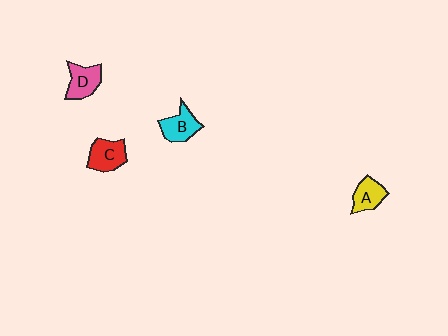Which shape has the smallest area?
Shape A (yellow).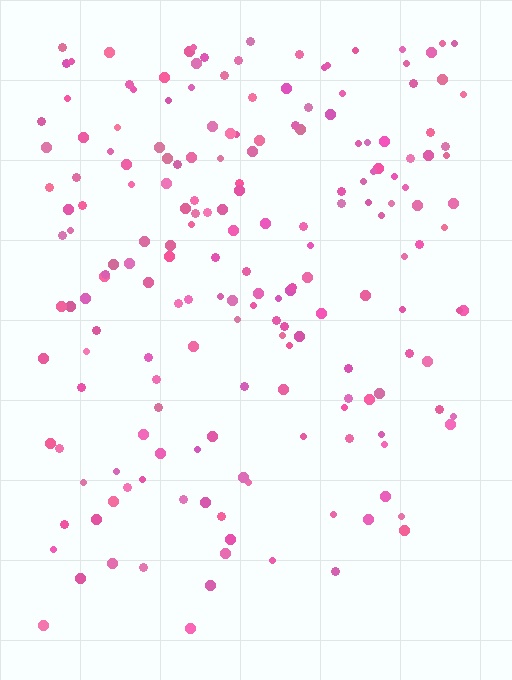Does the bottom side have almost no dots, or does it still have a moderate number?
Still a moderate number, just noticeably fewer than the top.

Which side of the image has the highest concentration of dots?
The top.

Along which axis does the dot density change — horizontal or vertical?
Vertical.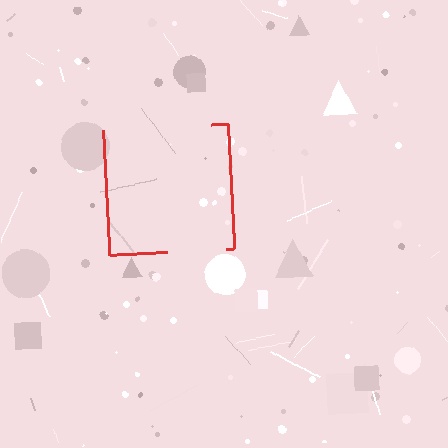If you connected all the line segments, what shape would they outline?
They would outline a square.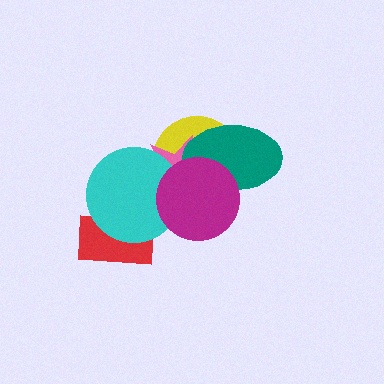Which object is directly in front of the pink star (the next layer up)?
The teal ellipse is directly in front of the pink star.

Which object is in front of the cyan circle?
The magenta circle is in front of the cyan circle.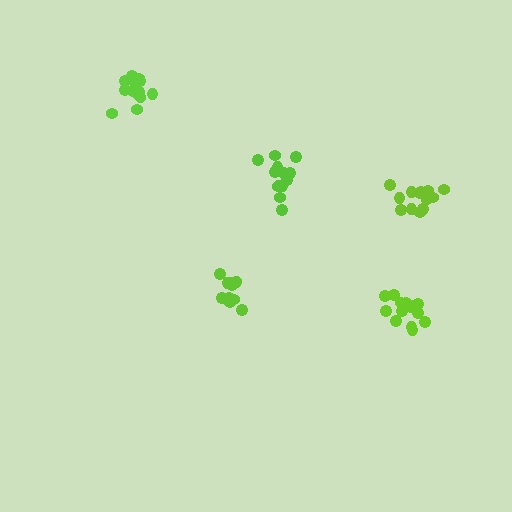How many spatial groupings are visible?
There are 5 spatial groupings.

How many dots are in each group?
Group 1: 13 dots, Group 2: 13 dots, Group 3: 11 dots, Group 4: 14 dots, Group 5: 15 dots (66 total).